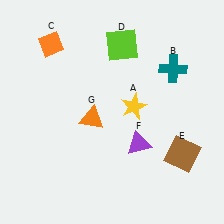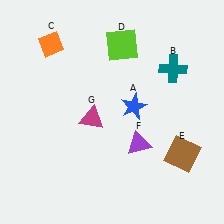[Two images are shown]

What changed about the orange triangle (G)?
In Image 1, G is orange. In Image 2, it changed to magenta.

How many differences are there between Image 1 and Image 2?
There are 2 differences between the two images.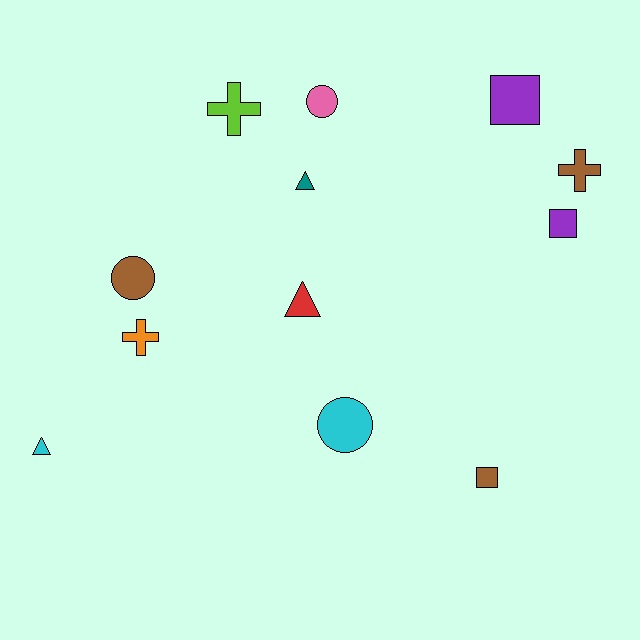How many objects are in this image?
There are 12 objects.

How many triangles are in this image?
There are 3 triangles.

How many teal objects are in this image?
There is 1 teal object.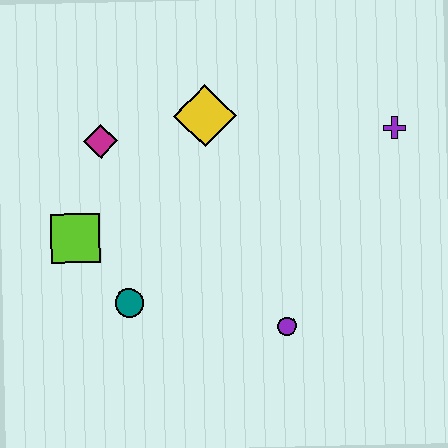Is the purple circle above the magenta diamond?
No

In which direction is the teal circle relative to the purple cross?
The teal circle is to the left of the purple cross.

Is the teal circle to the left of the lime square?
No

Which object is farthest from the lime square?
The purple cross is farthest from the lime square.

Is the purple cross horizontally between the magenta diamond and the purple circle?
No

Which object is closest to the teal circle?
The lime square is closest to the teal circle.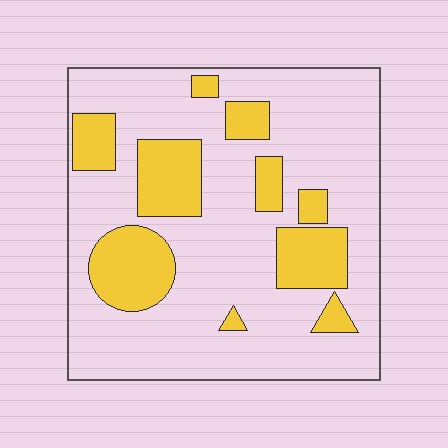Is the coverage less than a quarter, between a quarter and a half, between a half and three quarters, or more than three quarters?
Less than a quarter.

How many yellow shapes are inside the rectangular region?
10.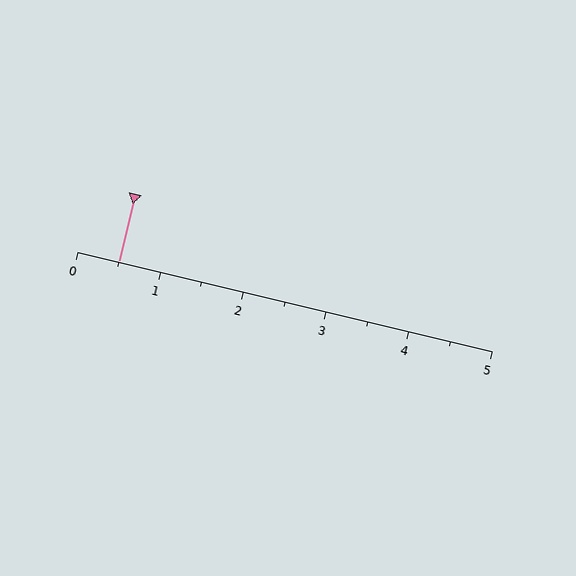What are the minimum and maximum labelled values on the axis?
The axis runs from 0 to 5.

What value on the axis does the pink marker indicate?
The marker indicates approximately 0.5.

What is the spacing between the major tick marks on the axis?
The major ticks are spaced 1 apart.